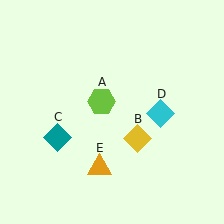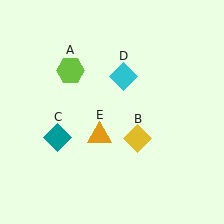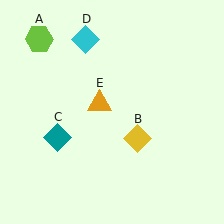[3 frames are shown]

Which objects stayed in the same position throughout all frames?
Yellow diamond (object B) and teal diamond (object C) remained stationary.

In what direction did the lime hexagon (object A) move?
The lime hexagon (object A) moved up and to the left.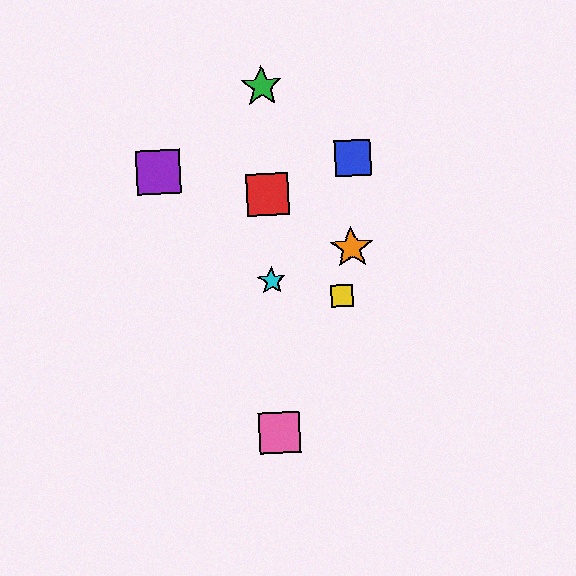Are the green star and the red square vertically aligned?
Yes, both are at x≈262.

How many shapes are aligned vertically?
4 shapes (the red square, the green star, the cyan star, the pink square) are aligned vertically.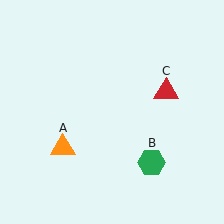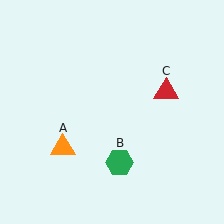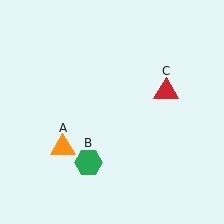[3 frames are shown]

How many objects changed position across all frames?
1 object changed position: green hexagon (object B).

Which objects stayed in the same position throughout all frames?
Orange triangle (object A) and red triangle (object C) remained stationary.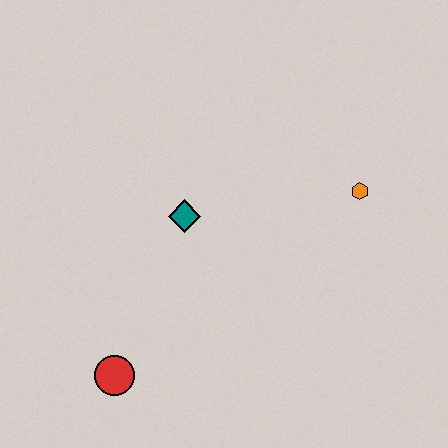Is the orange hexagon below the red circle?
No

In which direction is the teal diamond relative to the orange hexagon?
The teal diamond is to the left of the orange hexagon.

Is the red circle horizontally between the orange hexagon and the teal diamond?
No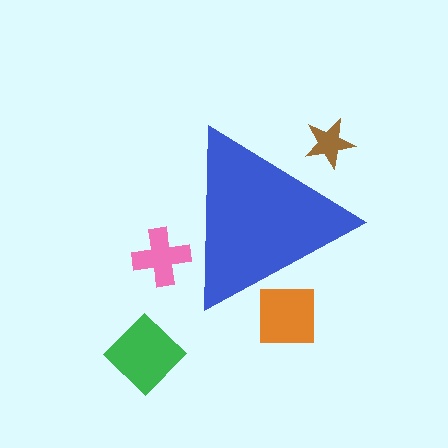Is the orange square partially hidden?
Yes, the orange square is partially hidden behind the blue triangle.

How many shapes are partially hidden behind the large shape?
3 shapes are partially hidden.